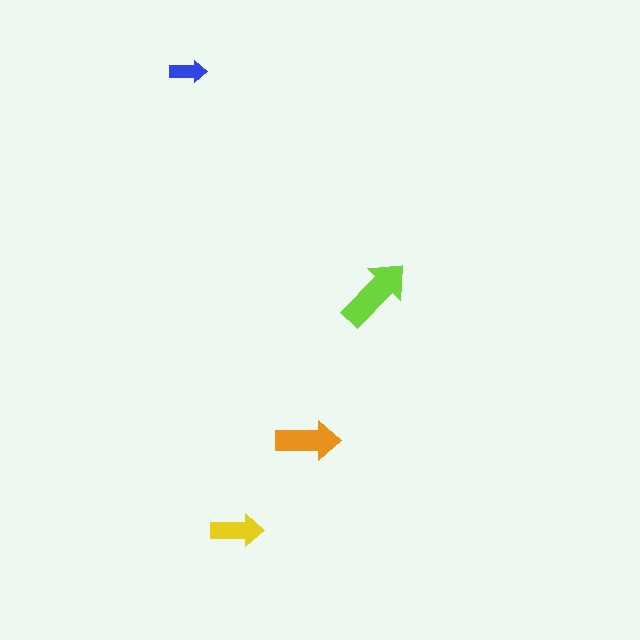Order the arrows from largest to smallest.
the lime one, the orange one, the yellow one, the blue one.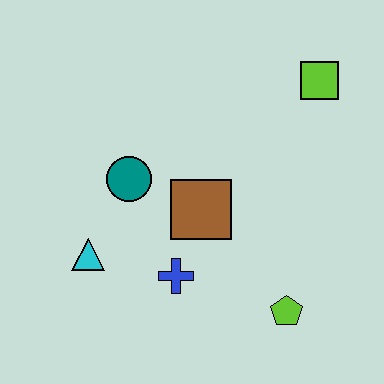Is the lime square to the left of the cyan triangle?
No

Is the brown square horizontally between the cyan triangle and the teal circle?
No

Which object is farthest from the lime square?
The cyan triangle is farthest from the lime square.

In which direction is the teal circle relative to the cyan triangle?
The teal circle is above the cyan triangle.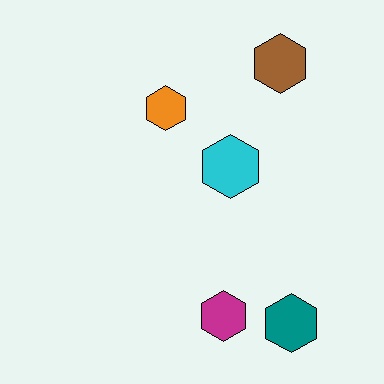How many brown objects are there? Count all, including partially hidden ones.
There is 1 brown object.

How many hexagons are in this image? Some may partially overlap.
There are 5 hexagons.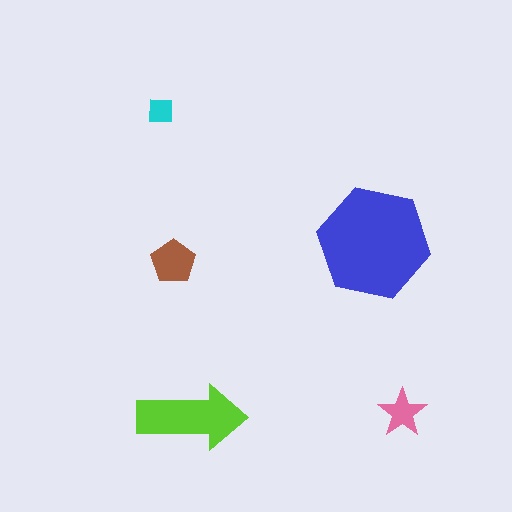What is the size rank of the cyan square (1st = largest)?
5th.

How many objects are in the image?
There are 5 objects in the image.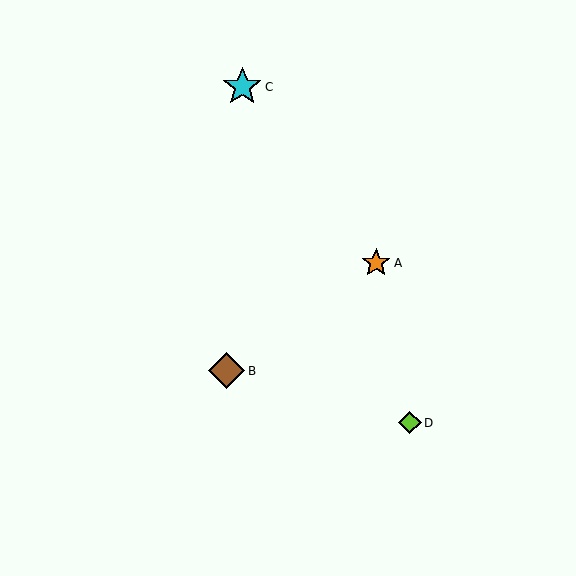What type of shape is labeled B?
Shape B is a brown diamond.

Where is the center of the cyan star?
The center of the cyan star is at (242, 87).